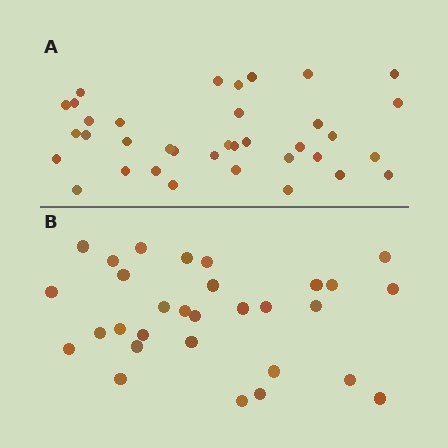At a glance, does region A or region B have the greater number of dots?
Region A (the top region) has more dots.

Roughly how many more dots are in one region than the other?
Region A has about 6 more dots than region B.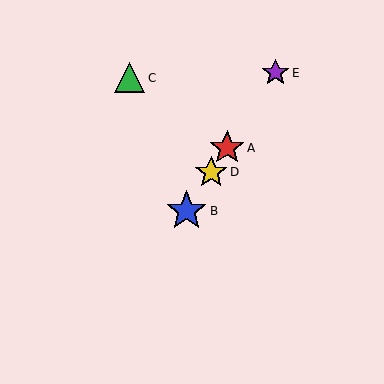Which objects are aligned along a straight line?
Objects A, B, D, E are aligned along a straight line.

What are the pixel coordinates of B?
Object B is at (187, 211).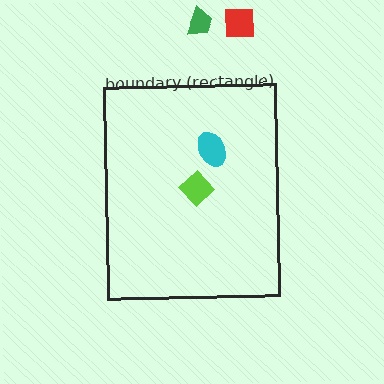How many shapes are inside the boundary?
2 inside, 2 outside.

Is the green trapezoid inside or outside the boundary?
Outside.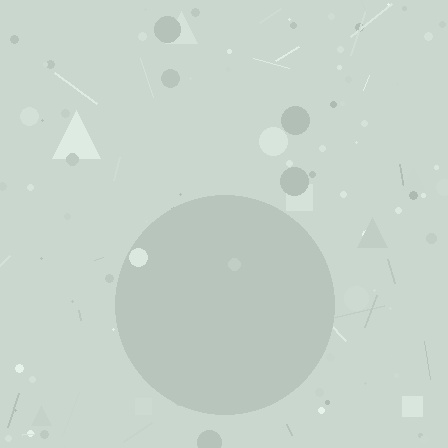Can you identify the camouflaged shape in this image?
The camouflaged shape is a circle.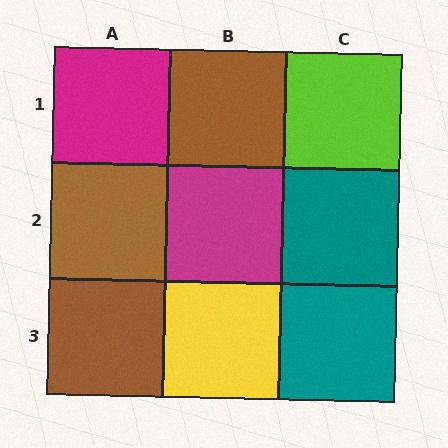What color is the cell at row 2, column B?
Magenta.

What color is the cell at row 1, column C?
Lime.